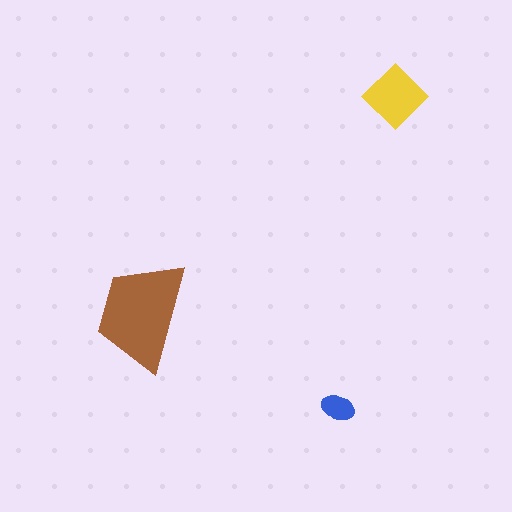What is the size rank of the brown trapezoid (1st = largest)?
1st.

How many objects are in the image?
There are 3 objects in the image.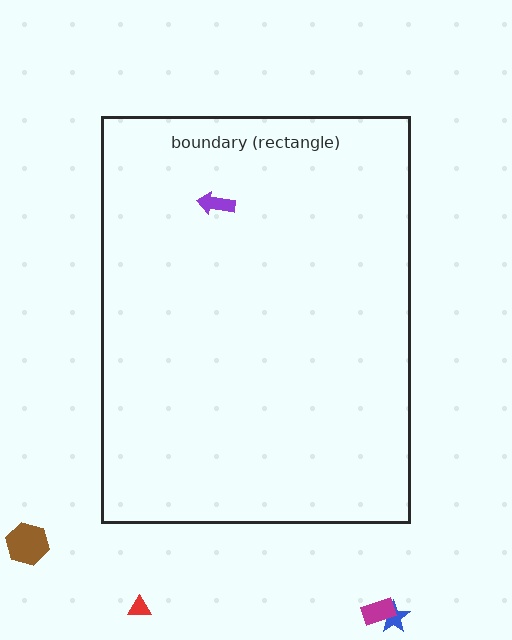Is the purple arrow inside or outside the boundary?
Inside.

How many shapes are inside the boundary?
1 inside, 4 outside.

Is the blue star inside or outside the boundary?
Outside.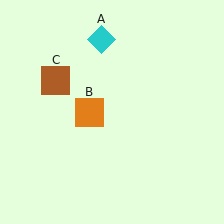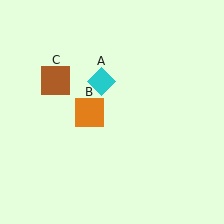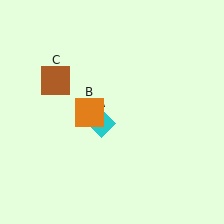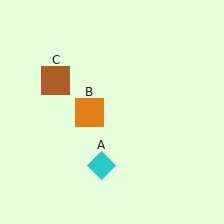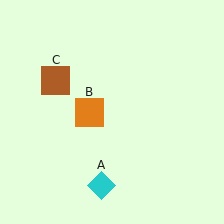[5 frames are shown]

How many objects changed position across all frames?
1 object changed position: cyan diamond (object A).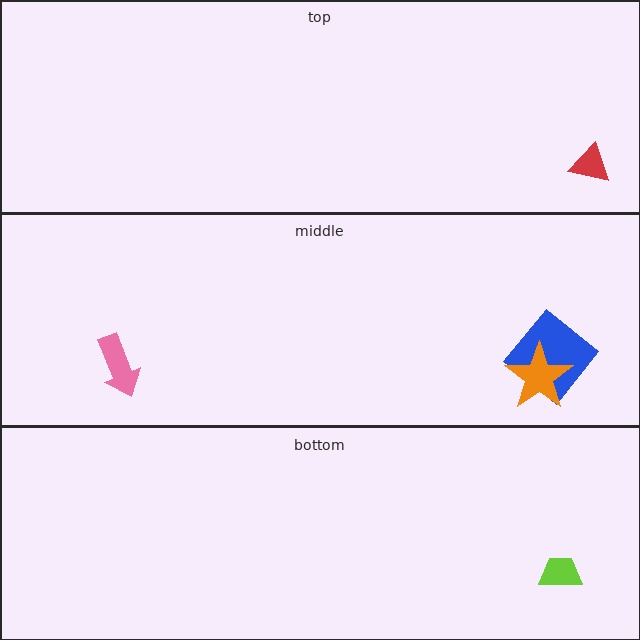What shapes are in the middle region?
The blue diamond, the orange star, the pink arrow.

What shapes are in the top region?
The red triangle.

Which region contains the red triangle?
The top region.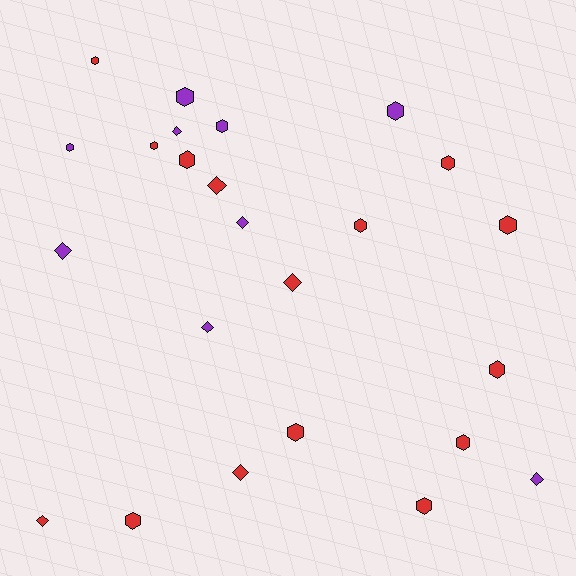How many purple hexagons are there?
There are 4 purple hexagons.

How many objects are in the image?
There are 24 objects.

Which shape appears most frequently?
Hexagon, with 15 objects.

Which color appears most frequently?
Red, with 15 objects.